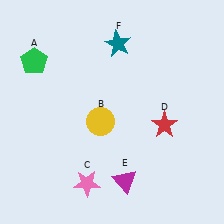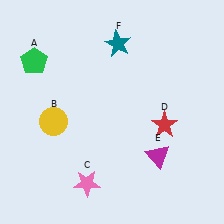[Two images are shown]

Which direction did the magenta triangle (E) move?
The magenta triangle (E) moved right.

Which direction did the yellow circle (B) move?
The yellow circle (B) moved left.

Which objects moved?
The objects that moved are: the yellow circle (B), the magenta triangle (E).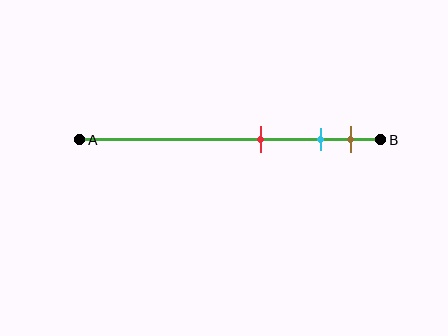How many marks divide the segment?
There are 3 marks dividing the segment.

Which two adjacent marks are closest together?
The cyan and brown marks are the closest adjacent pair.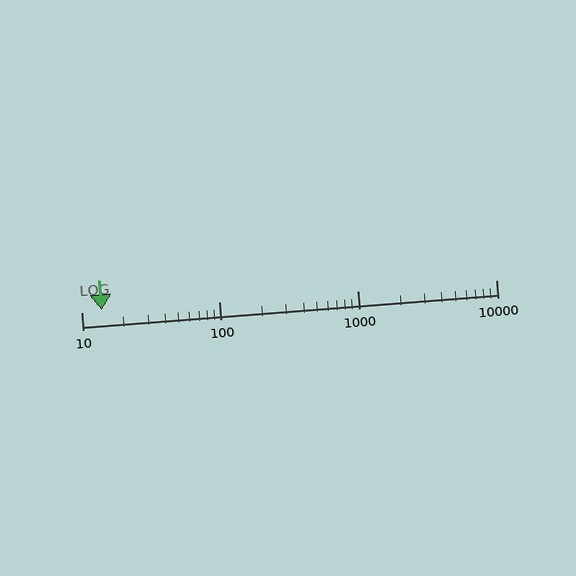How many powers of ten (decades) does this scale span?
The scale spans 3 decades, from 10 to 10000.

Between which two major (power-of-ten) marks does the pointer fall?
The pointer is between 10 and 100.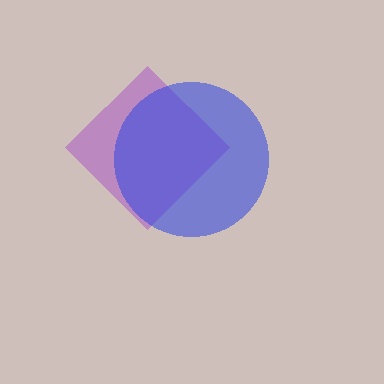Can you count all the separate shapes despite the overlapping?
Yes, there are 2 separate shapes.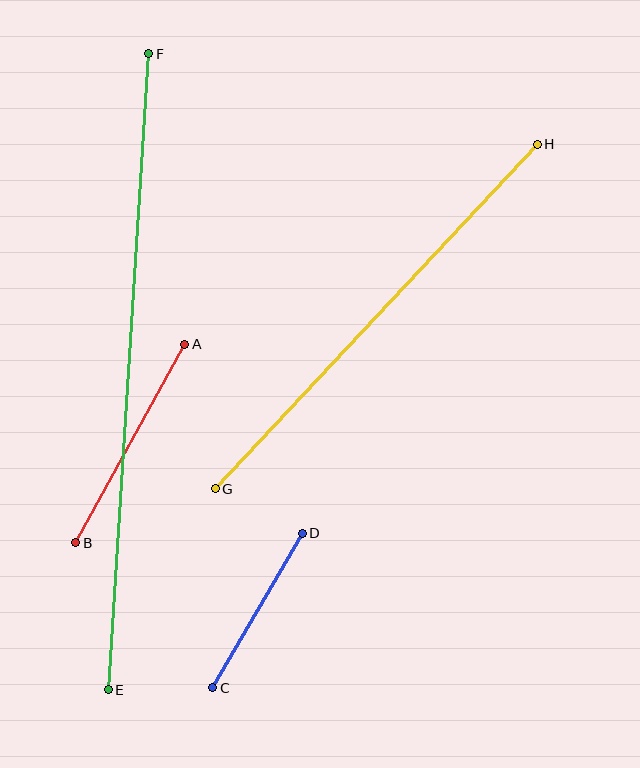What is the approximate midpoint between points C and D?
The midpoint is at approximately (258, 610) pixels.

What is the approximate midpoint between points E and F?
The midpoint is at approximately (129, 372) pixels.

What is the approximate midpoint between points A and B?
The midpoint is at approximately (130, 444) pixels.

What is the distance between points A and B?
The distance is approximately 227 pixels.